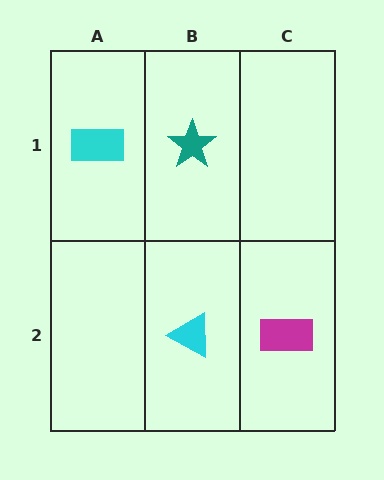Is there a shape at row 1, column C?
No, that cell is empty.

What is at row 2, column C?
A magenta rectangle.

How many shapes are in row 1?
2 shapes.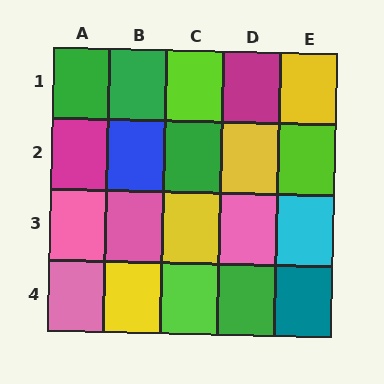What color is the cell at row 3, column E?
Cyan.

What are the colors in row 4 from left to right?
Pink, yellow, lime, green, teal.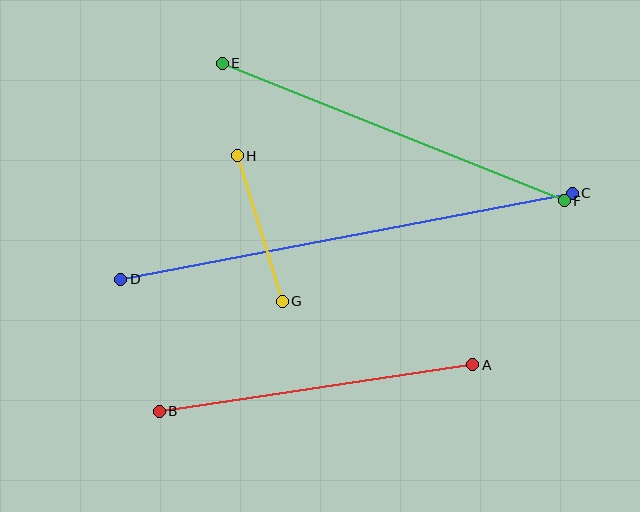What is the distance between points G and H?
The distance is approximately 152 pixels.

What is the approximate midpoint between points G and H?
The midpoint is at approximately (260, 229) pixels.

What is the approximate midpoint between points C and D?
The midpoint is at approximately (346, 236) pixels.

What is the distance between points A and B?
The distance is approximately 317 pixels.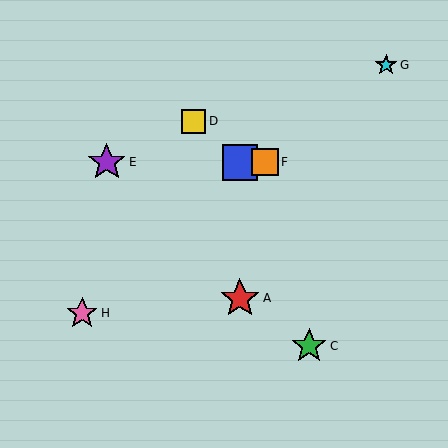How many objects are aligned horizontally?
3 objects (B, E, F) are aligned horizontally.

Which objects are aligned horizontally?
Objects B, E, F are aligned horizontally.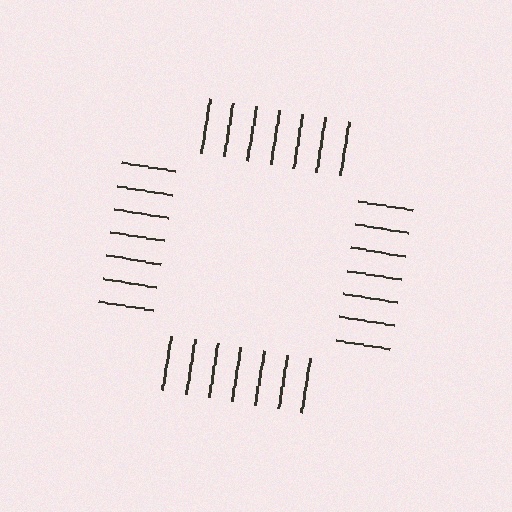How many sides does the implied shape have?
4 sides — the line-ends trace a square.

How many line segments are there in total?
28 — 7 along each of the 4 edges.